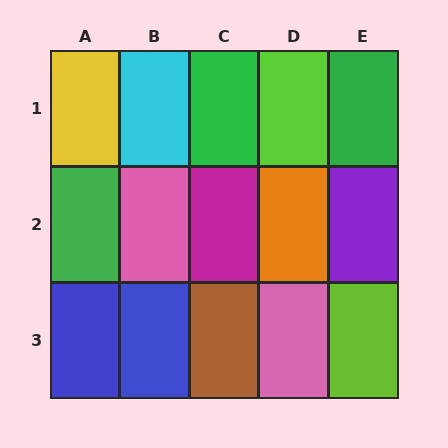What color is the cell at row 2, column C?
Magenta.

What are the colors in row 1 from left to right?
Yellow, cyan, green, lime, green.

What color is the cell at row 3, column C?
Brown.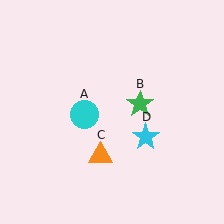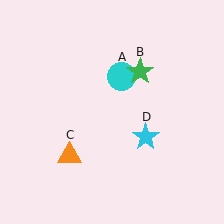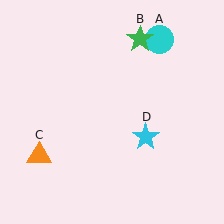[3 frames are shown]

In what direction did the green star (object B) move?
The green star (object B) moved up.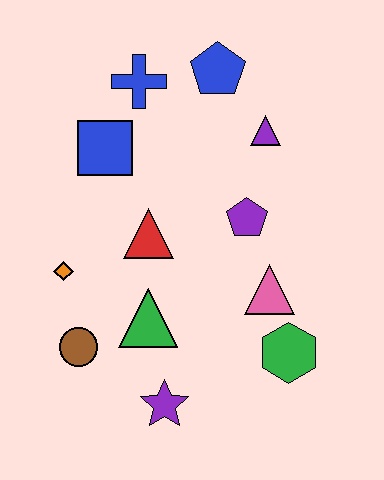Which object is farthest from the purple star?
The blue pentagon is farthest from the purple star.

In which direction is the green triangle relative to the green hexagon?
The green triangle is to the left of the green hexagon.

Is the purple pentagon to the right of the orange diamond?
Yes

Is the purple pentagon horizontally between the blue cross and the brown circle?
No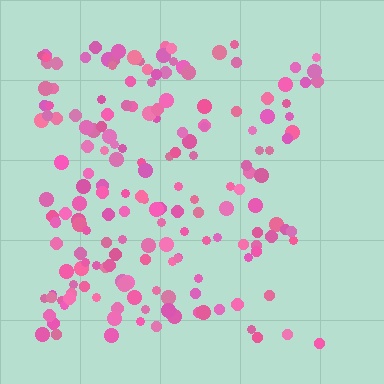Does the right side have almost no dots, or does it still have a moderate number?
Still a moderate number, just noticeably fewer than the left.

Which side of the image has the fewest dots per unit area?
The right.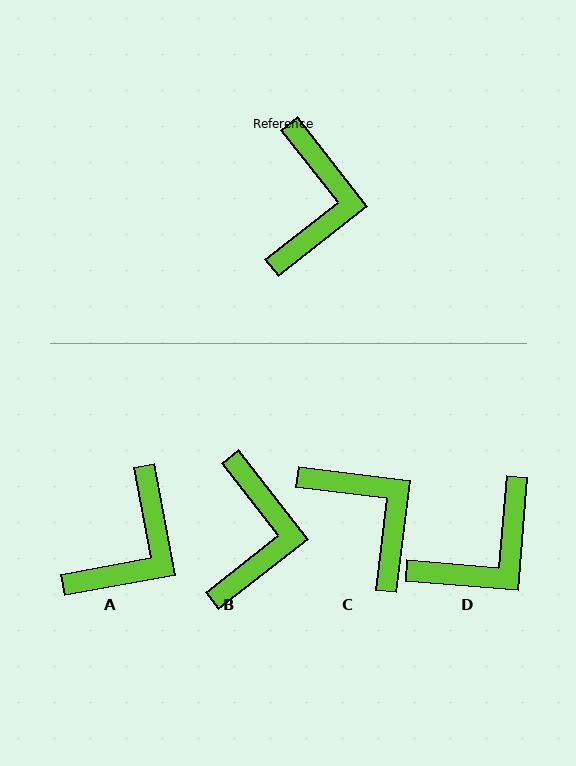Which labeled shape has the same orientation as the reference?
B.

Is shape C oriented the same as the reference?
No, it is off by about 45 degrees.